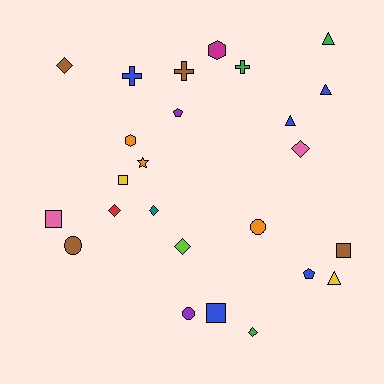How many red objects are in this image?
There is 1 red object.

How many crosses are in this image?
There are 3 crosses.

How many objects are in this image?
There are 25 objects.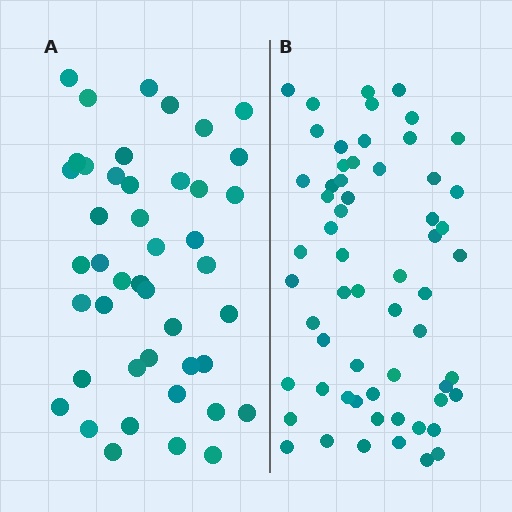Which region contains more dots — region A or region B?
Region B (the right region) has more dots.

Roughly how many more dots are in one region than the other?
Region B has approximately 15 more dots than region A.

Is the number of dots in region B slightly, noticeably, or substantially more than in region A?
Region B has noticeably more, but not dramatically so. The ratio is roughly 1.4 to 1.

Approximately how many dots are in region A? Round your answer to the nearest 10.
About 40 dots. (The exact count is 44, which rounds to 40.)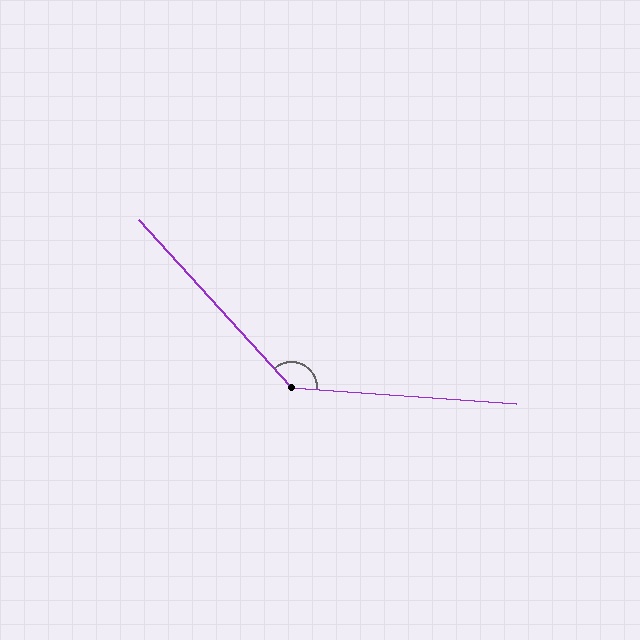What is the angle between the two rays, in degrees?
Approximately 136 degrees.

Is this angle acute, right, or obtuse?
It is obtuse.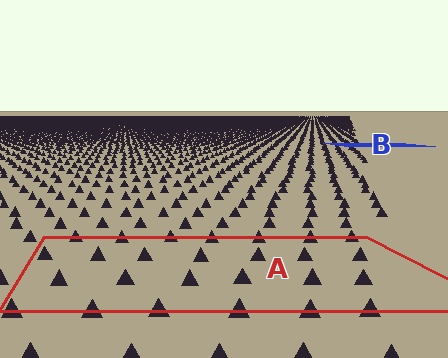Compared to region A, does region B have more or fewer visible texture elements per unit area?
Region B has more texture elements per unit area — they are packed more densely because it is farther away.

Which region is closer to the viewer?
Region A is closer. The texture elements there are larger and more spread out.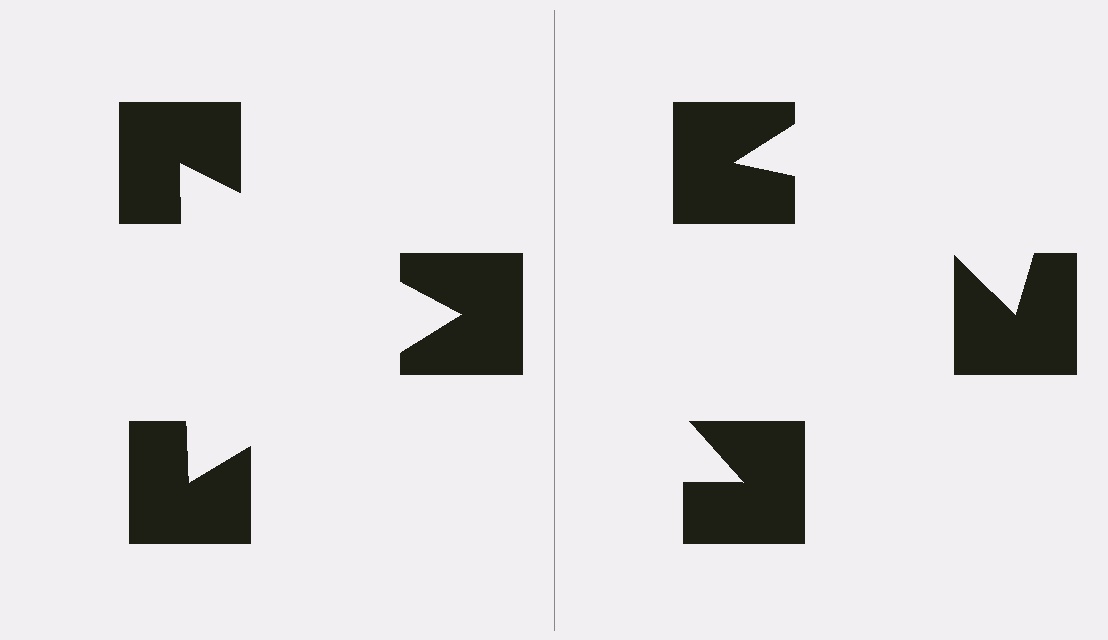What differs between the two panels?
The notched squares are positioned identically on both sides; only the wedge orientations differ. On the left they align to a triangle; on the right they are misaligned.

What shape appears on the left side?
An illusory triangle.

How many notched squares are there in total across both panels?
6 — 3 on each side.